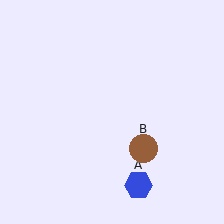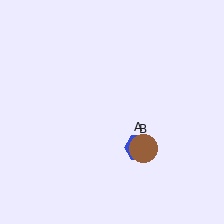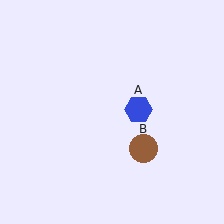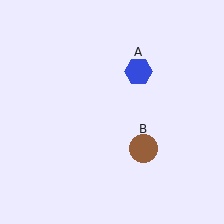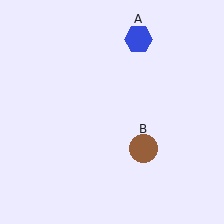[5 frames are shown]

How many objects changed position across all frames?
1 object changed position: blue hexagon (object A).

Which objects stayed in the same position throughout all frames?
Brown circle (object B) remained stationary.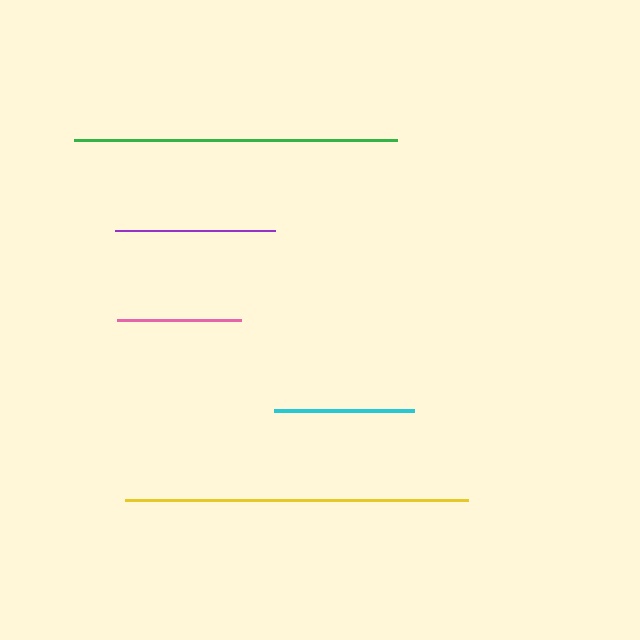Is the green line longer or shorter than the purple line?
The green line is longer than the purple line.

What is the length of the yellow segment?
The yellow segment is approximately 343 pixels long.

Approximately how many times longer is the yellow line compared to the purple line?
The yellow line is approximately 2.1 times the length of the purple line.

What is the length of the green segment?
The green segment is approximately 323 pixels long.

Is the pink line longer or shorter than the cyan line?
The cyan line is longer than the pink line.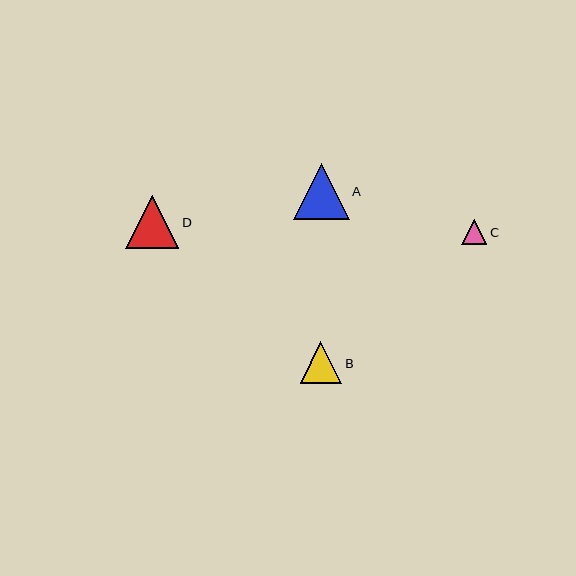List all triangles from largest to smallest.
From largest to smallest: A, D, B, C.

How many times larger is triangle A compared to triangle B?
Triangle A is approximately 1.3 times the size of triangle B.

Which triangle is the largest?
Triangle A is the largest with a size of approximately 56 pixels.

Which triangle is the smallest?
Triangle C is the smallest with a size of approximately 25 pixels.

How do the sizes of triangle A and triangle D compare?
Triangle A and triangle D are approximately the same size.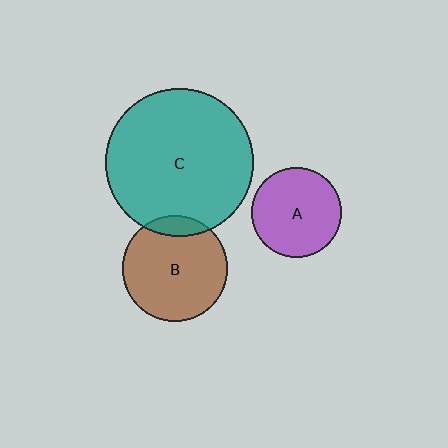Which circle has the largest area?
Circle C (teal).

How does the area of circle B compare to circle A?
Approximately 1.4 times.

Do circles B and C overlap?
Yes.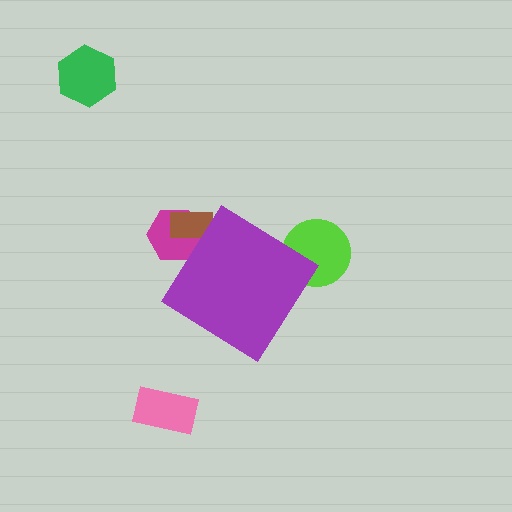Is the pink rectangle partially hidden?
No, the pink rectangle is fully visible.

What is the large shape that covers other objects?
A purple diamond.